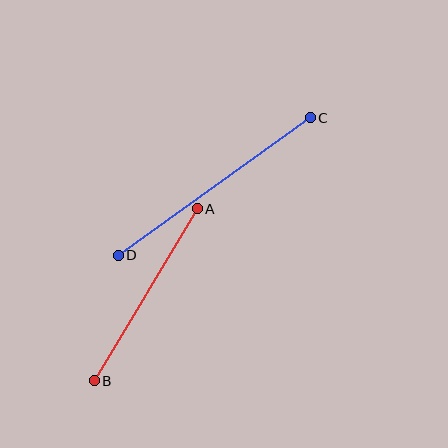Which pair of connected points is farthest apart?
Points C and D are farthest apart.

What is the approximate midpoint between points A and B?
The midpoint is at approximately (146, 295) pixels.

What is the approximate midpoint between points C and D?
The midpoint is at approximately (214, 186) pixels.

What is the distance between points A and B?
The distance is approximately 200 pixels.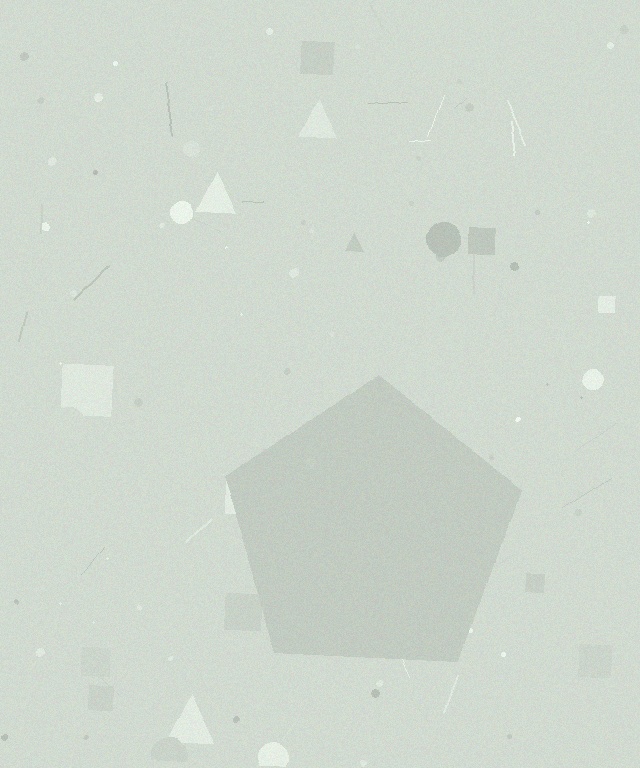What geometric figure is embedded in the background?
A pentagon is embedded in the background.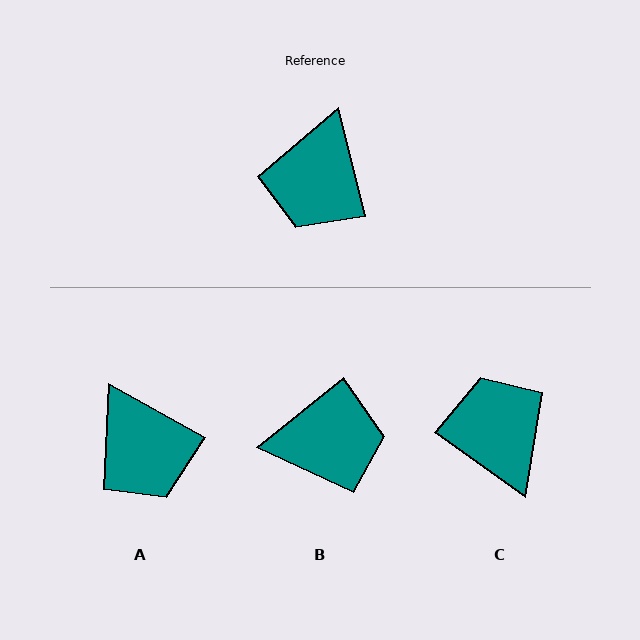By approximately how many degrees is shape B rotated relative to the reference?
Approximately 115 degrees counter-clockwise.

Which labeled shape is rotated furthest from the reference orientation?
C, about 139 degrees away.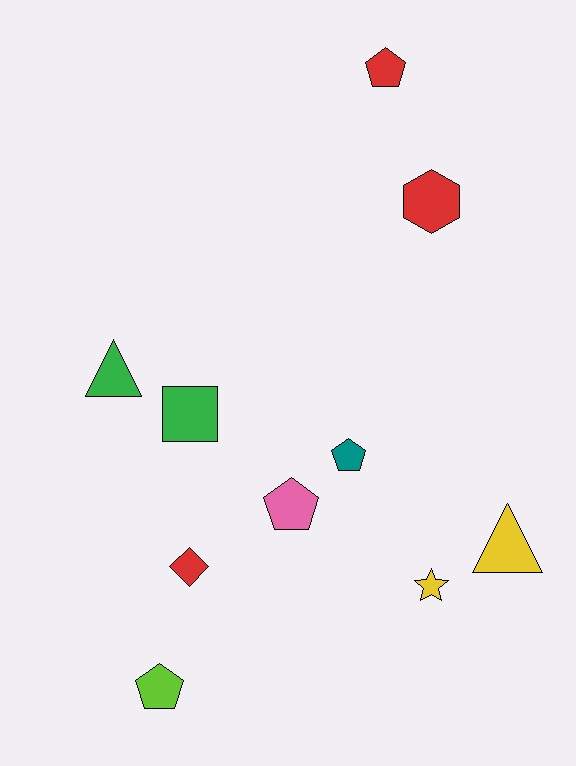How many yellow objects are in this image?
There are 2 yellow objects.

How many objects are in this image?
There are 10 objects.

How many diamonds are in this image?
There is 1 diamond.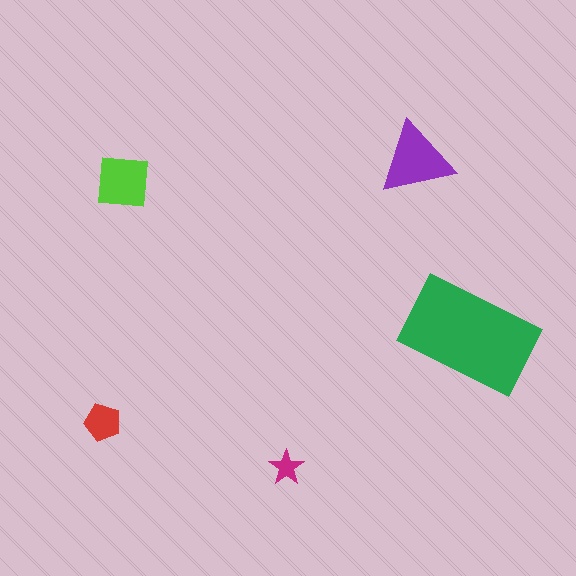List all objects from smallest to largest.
The magenta star, the red pentagon, the lime square, the purple triangle, the green rectangle.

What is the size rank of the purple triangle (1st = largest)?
2nd.